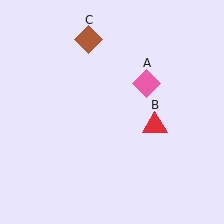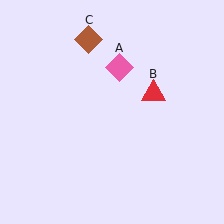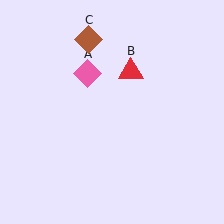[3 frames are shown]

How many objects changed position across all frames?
2 objects changed position: pink diamond (object A), red triangle (object B).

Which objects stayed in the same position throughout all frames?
Brown diamond (object C) remained stationary.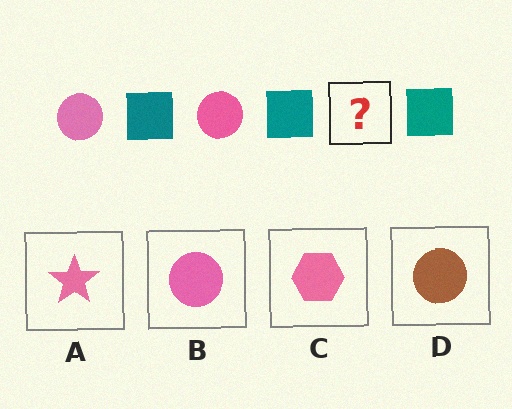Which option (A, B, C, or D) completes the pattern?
B.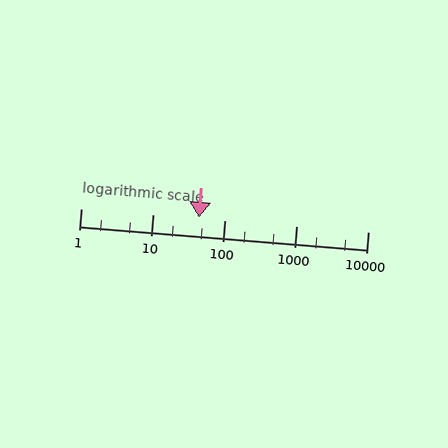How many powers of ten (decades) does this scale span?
The scale spans 4 decades, from 1 to 10000.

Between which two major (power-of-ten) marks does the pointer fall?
The pointer is between 10 and 100.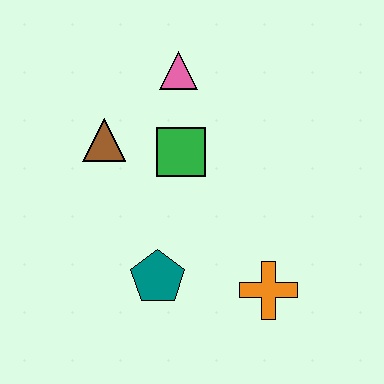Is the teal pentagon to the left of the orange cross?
Yes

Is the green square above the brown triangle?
No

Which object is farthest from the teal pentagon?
The pink triangle is farthest from the teal pentagon.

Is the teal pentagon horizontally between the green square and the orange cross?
No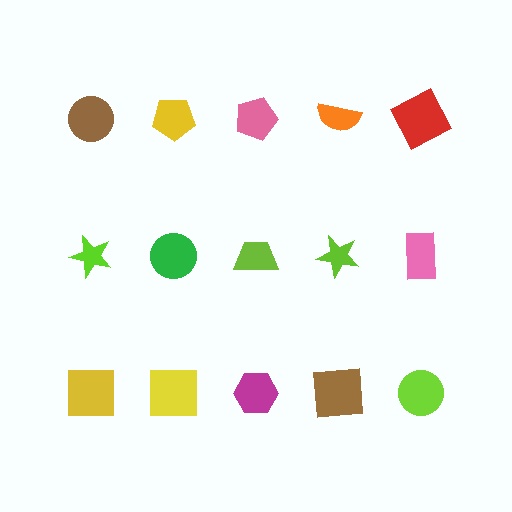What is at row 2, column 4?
A lime star.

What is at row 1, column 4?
An orange semicircle.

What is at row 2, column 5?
A pink rectangle.